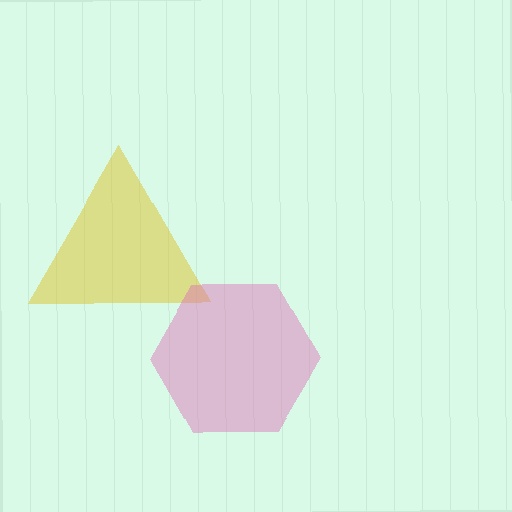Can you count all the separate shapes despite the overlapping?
Yes, there are 2 separate shapes.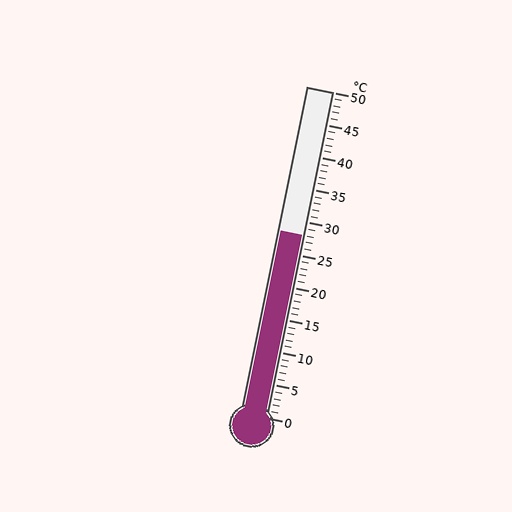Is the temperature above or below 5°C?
The temperature is above 5°C.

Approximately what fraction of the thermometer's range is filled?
The thermometer is filled to approximately 55% of its range.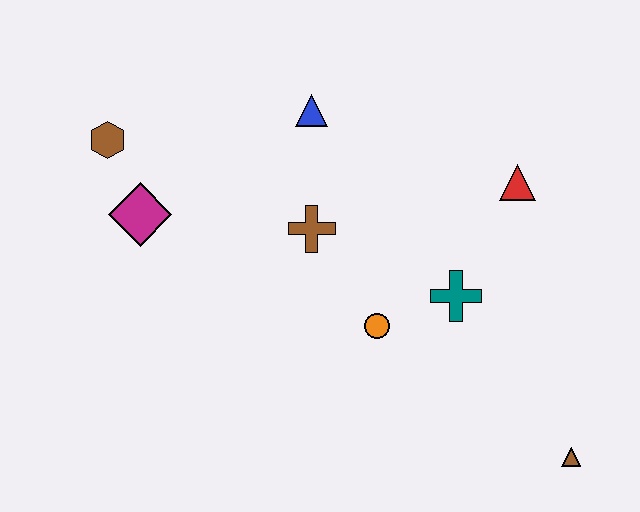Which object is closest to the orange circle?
The teal cross is closest to the orange circle.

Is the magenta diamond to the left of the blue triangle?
Yes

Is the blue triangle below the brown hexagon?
No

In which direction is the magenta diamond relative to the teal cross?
The magenta diamond is to the left of the teal cross.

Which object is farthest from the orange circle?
The brown hexagon is farthest from the orange circle.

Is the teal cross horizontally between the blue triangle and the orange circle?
No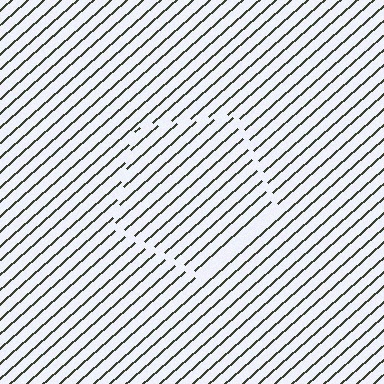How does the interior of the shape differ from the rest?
The interior of the shape contains the same grating, shifted by half a period — the contour is defined by the phase discontinuity where line-ends from the inner and outer gratings abut.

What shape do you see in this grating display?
An illusory pentagon. The interior of the shape contains the same grating, shifted by half a period — the contour is defined by the phase discontinuity where line-ends from the inner and outer gratings abut.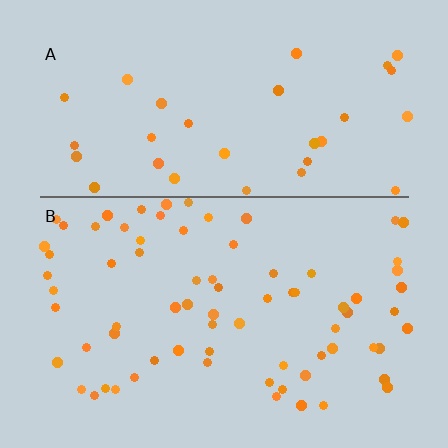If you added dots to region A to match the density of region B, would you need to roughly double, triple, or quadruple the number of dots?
Approximately double.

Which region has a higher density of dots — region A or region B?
B (the bottom).